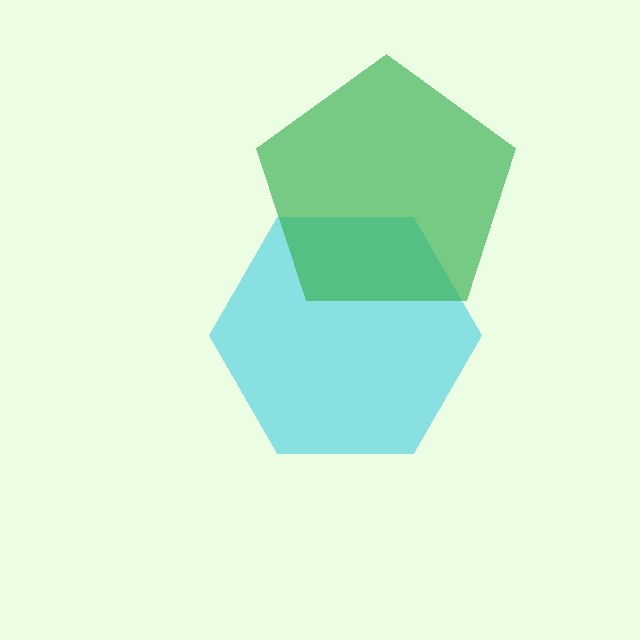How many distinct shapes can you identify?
There are 2 distinct shapes: a cyan hexagon, a green pentagon.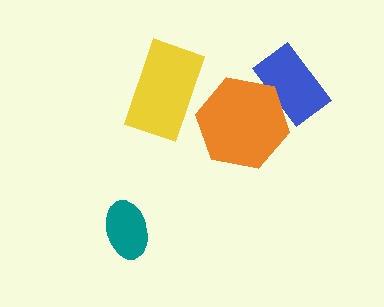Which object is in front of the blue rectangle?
The orange hexagon is in front of the blue rectangle.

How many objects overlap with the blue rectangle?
1 object overlaps with the blue rectangle.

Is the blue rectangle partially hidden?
Yes, it is partially covered by another shape.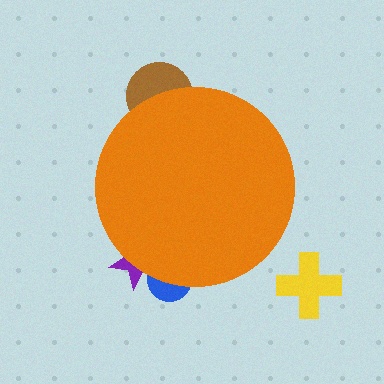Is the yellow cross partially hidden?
No, the yellow cross is fully visible.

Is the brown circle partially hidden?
Yes, the brown circle is partially hidden behind the orange circle.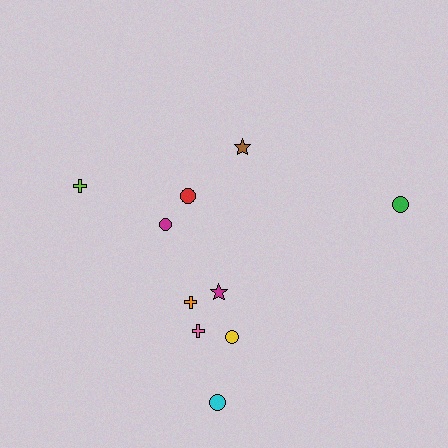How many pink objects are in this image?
There is 1 pink object.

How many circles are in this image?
There are 5 circles.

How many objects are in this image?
There are 10 objects.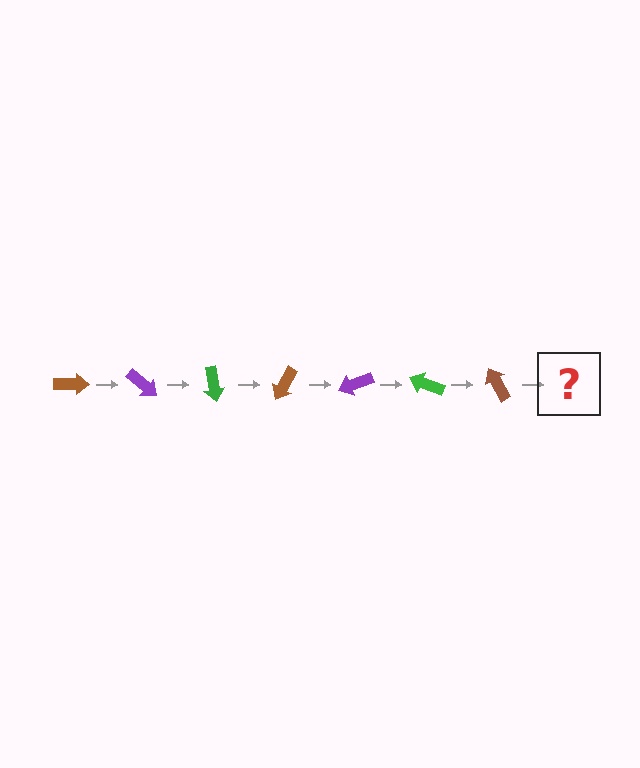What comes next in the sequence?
The next element should be a purple arrow, rotated 280 degrees from the start.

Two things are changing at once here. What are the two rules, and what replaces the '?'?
The two rules are that it rotates 40 degrees each step and the color cycles through brown, purple, and green. The '?' should be a purple arrow, rotated 280 degrees from the start.